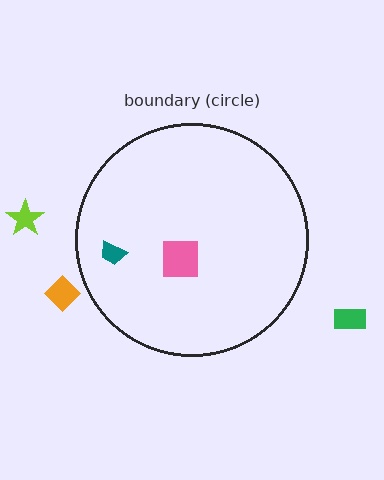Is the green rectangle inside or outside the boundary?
Outside.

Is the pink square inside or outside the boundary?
Inside.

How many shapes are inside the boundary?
2 inside, 3 outside.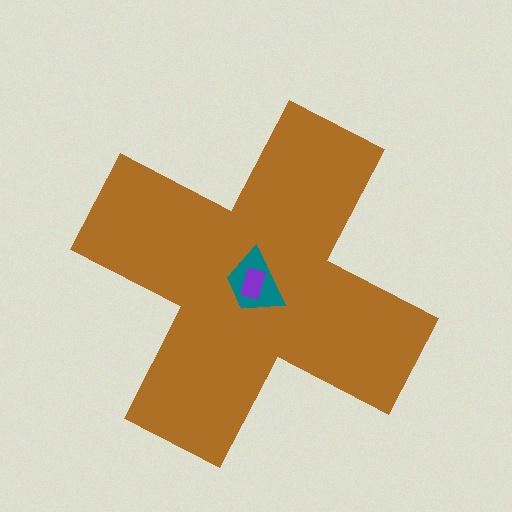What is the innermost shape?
The purple rectangle.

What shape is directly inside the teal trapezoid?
The purple rectangle.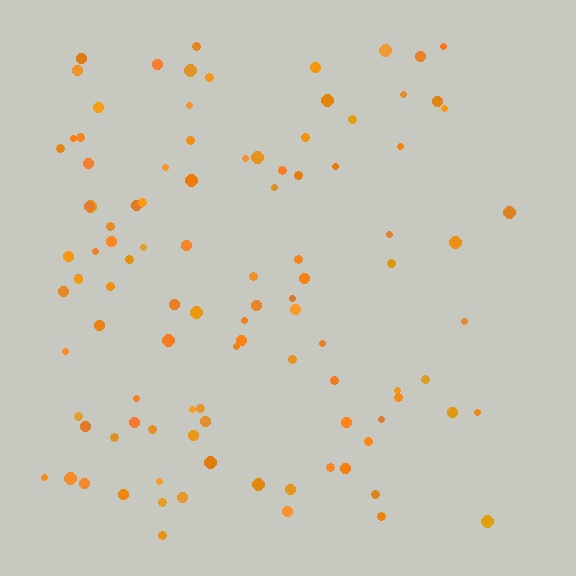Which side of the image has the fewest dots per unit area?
The right.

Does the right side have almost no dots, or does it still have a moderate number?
Still a moderate number, just noticeably fewer than the left.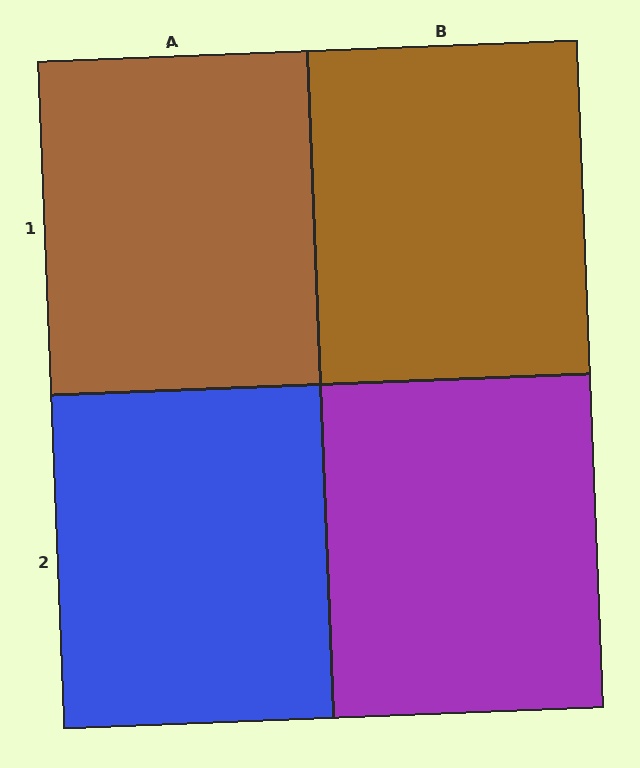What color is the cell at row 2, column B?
Purple.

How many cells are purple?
1 cell is purple.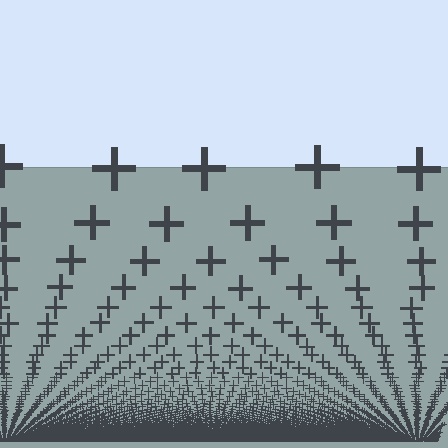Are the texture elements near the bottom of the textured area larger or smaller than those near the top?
Smaller. The gradient is inverted — elements near the bottom are smaller and denser.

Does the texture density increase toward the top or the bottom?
Density increases toward the bottom.